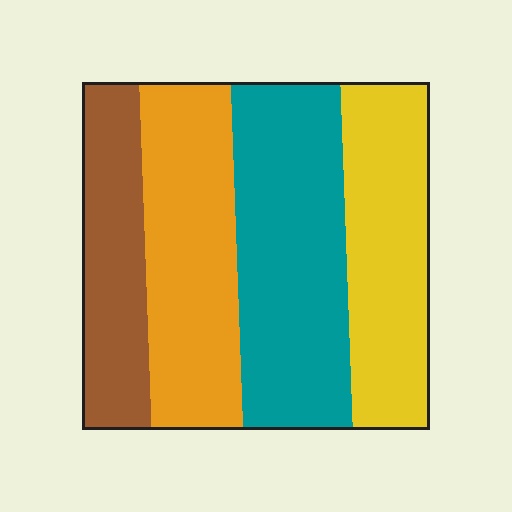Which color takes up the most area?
Teal, at roughly 30%.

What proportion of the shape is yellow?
Yellow takes up less than a quarter of the shape.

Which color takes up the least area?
Brown, at roughly 20%.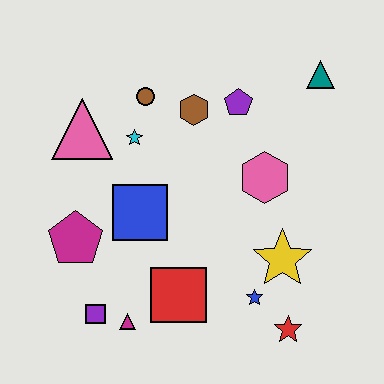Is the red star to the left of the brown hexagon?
No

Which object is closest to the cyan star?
The brown circle is closest to the cyan star.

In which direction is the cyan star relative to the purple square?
The cyan star is above the purple square.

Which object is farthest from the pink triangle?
The red star is farthest from the pink triangle.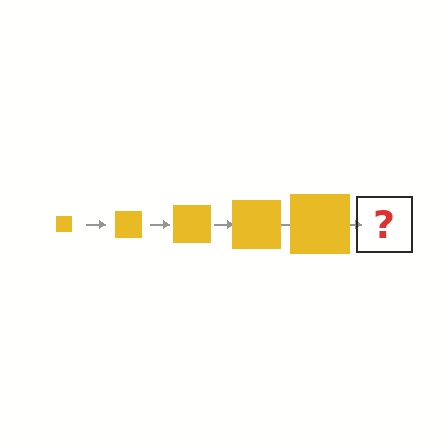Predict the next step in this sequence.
The next step is a yellow square, larger than the previous one.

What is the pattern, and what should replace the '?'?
The pattern is that the square gets progressively larger each step. The '?' should be a yellow square, larger than the previous one.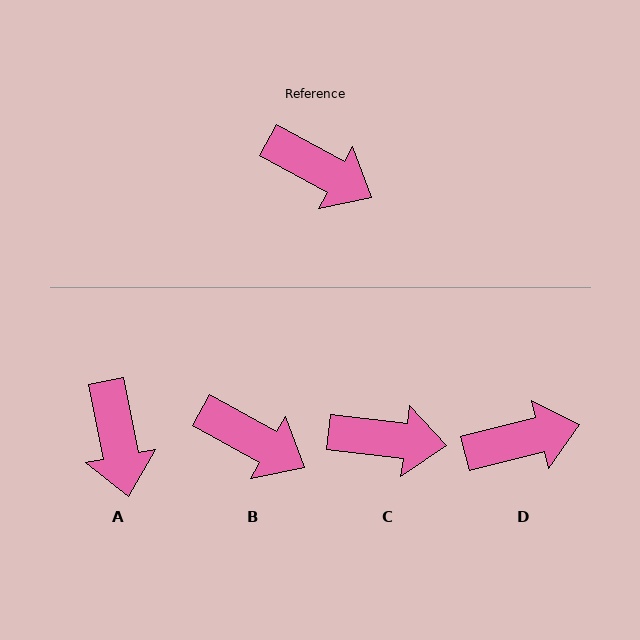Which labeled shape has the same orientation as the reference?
B.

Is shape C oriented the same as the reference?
No, it is off by about 22 degrees.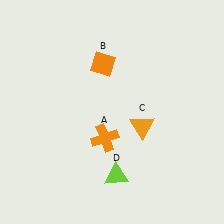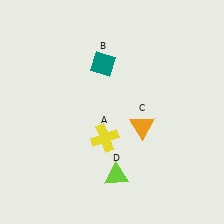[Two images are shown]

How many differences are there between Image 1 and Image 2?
There are 2 differences between the two images.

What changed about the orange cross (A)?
In Image 1, A is orange. In Image 2, it changed to yellow.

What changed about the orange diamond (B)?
In Image 1, B is orange. In Image 2, it changed to teal.